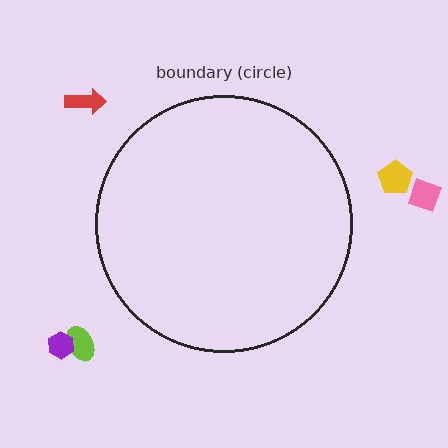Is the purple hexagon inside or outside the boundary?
Outside.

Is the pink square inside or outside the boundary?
Outside.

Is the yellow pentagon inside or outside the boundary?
Outside.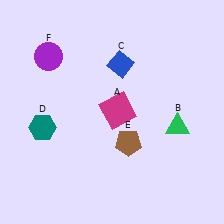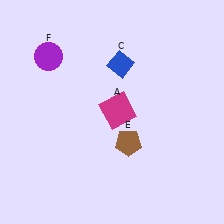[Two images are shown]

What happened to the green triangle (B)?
The green triangle (B) was removed in Image 2. It was in the bottom-right area of Image 1.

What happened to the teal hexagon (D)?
The teal hexagon (D) was removed in Image 2. It was in the bottom-left area of Image 1.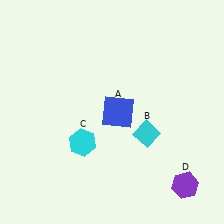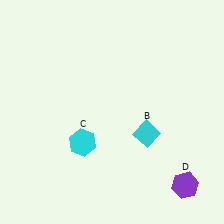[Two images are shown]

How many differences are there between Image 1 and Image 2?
There is 1 difference between the two images.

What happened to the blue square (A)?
The blue square (A) was removed in Image 2. It was in the top-right area of Image 1.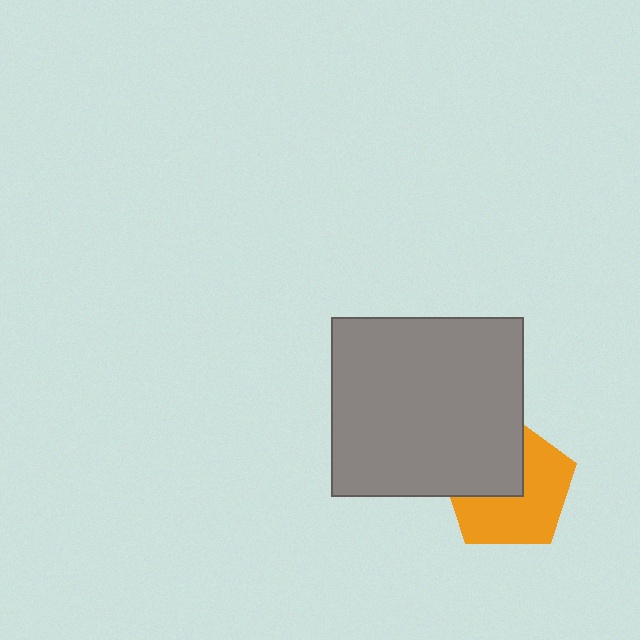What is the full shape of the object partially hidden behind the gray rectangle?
The partially hidden object is an orange pentagon.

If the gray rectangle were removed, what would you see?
You would see the complete orange pentagon.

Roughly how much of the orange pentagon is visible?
About half of it is visible (roughly 59%).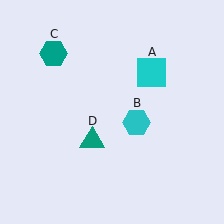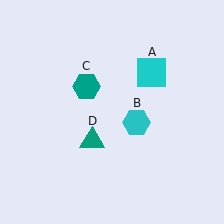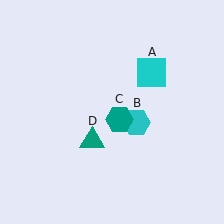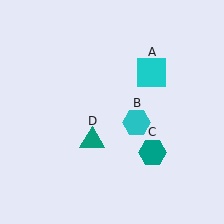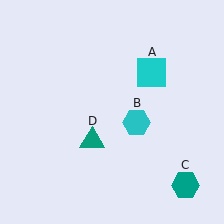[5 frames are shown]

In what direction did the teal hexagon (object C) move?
The teal hexagon (object C) moved down and to the right.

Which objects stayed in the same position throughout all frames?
Cyan square (object A) and cyan hexagon (object B) and teal triangle (object D) remained stationary.